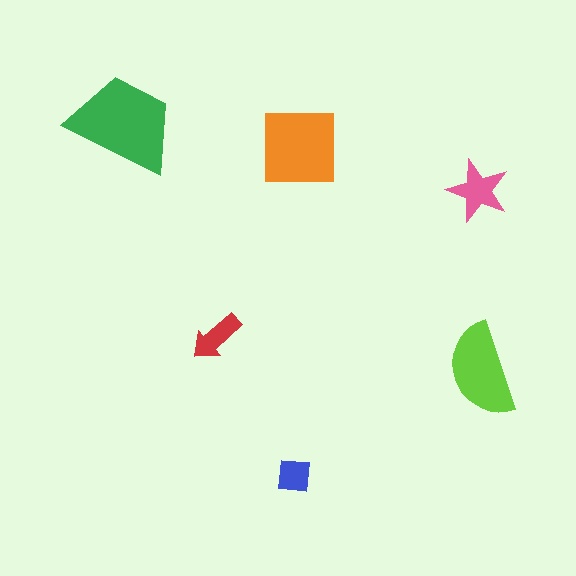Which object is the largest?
The green trapezoid.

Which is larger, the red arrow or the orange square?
The orange square.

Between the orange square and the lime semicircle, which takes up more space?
The orange square.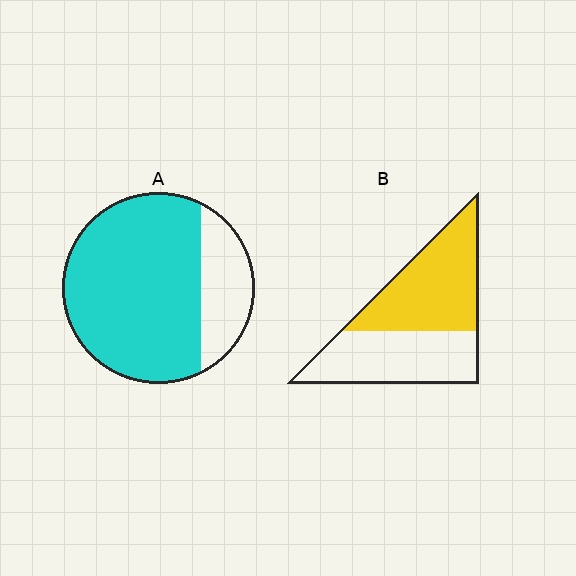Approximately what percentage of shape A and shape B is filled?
A is approximately 75% and B is approximately 55%.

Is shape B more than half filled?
Roughly half.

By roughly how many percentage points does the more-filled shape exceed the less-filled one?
By roughly 25 percentage points (A over B).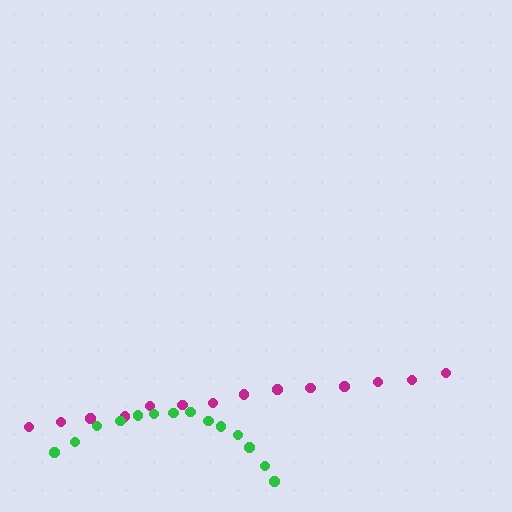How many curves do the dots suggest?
There are 2 distinct paths.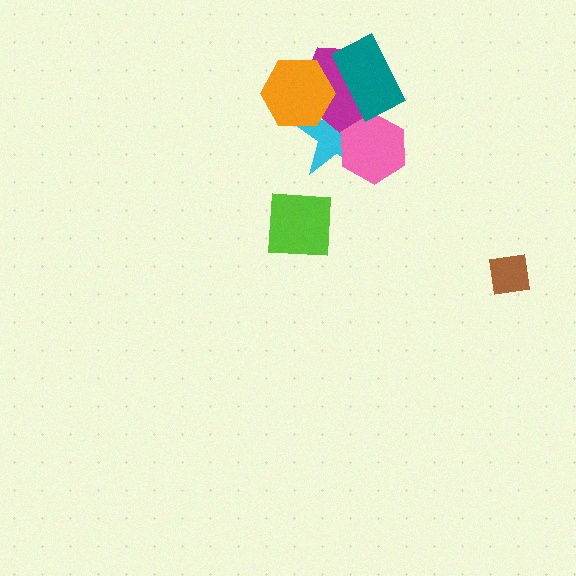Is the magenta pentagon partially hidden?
Yes, it is partially covered by another shape.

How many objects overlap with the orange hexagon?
2 objects overlap with the orange hexagon.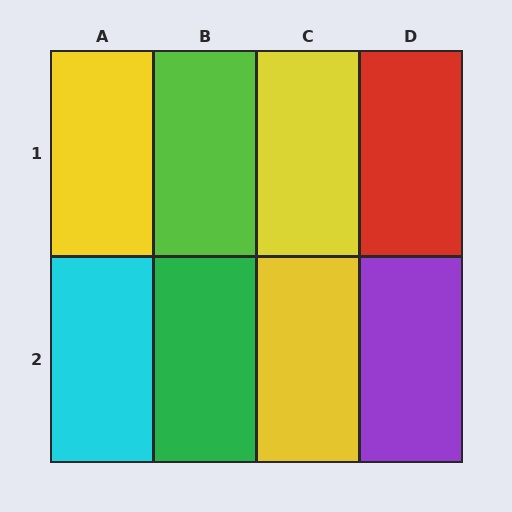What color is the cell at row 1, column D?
Red.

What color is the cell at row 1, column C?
Yellow.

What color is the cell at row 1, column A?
Yellow.